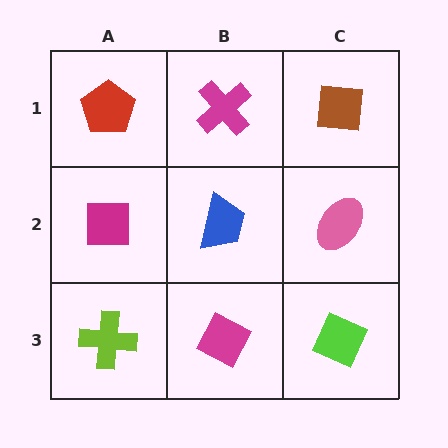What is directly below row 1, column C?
A pink ellipse.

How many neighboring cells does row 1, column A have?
2.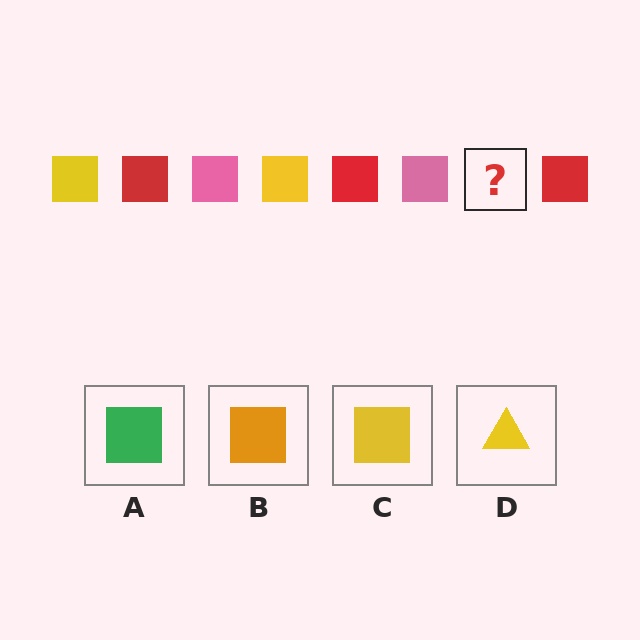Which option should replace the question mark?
Option C.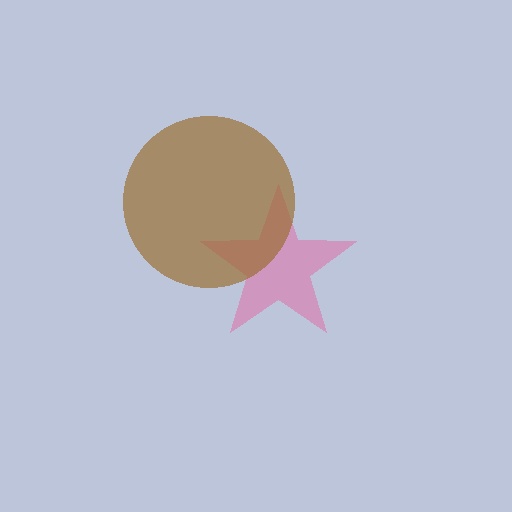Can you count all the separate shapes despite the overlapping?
Yes, there are 2 separate shapes.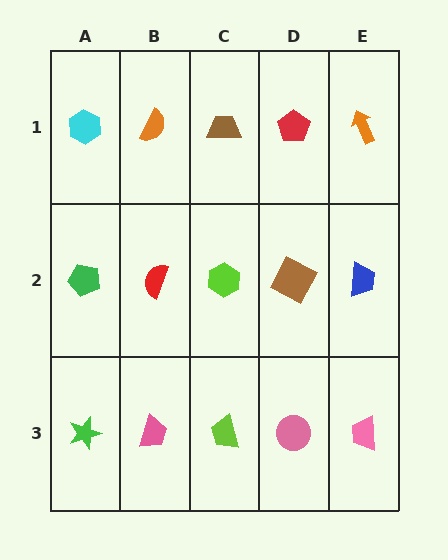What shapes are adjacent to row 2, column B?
An orange semicircle (row 1, column B), a pink trapezoid (row 3, column B), a green pentagon (row 2, column A), a lime hexagon (row 2, column C).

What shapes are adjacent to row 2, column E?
An orange arrow (row 1, column E), a pink trapezoid (row 3, column E), a brown square (row 2, column D).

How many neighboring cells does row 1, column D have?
3.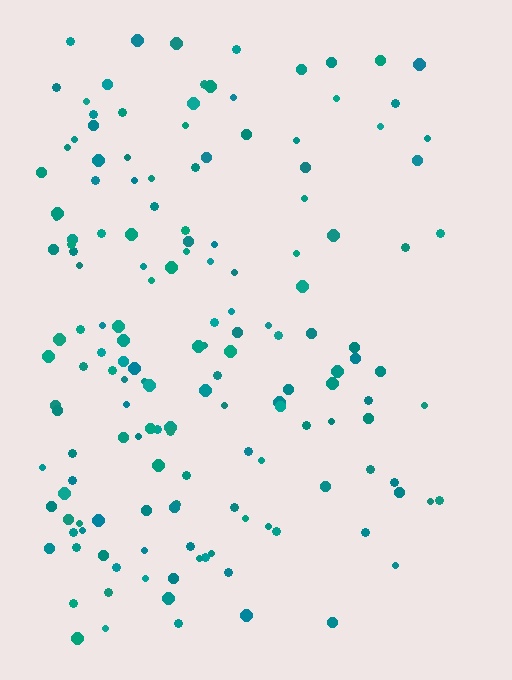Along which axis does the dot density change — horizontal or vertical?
Horizontal.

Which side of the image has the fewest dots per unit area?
The right.